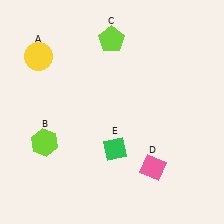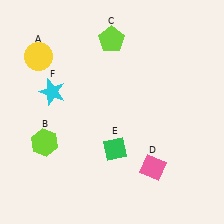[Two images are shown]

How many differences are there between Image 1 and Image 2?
There is 1 difference between the two images.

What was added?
A cyan star (F) was added in Image 2.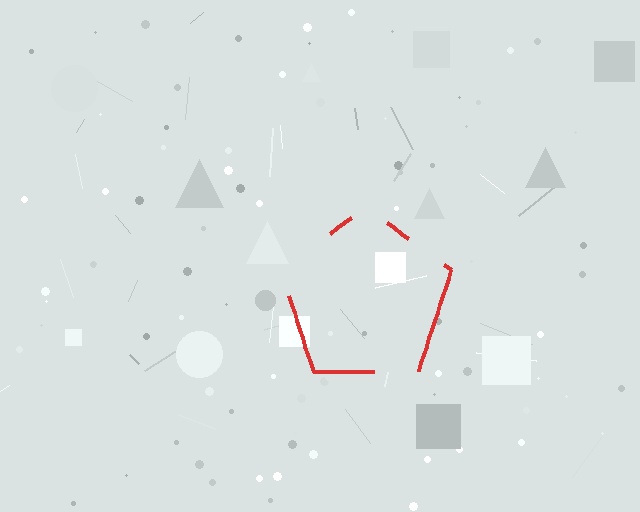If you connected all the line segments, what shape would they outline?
They would outline a pentagon.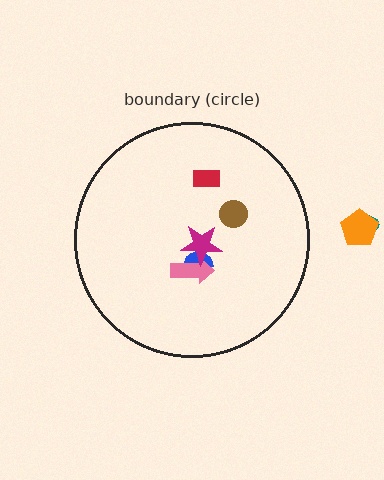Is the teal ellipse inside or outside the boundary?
Outside.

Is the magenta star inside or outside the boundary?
Inside.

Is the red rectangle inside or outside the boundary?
Inside.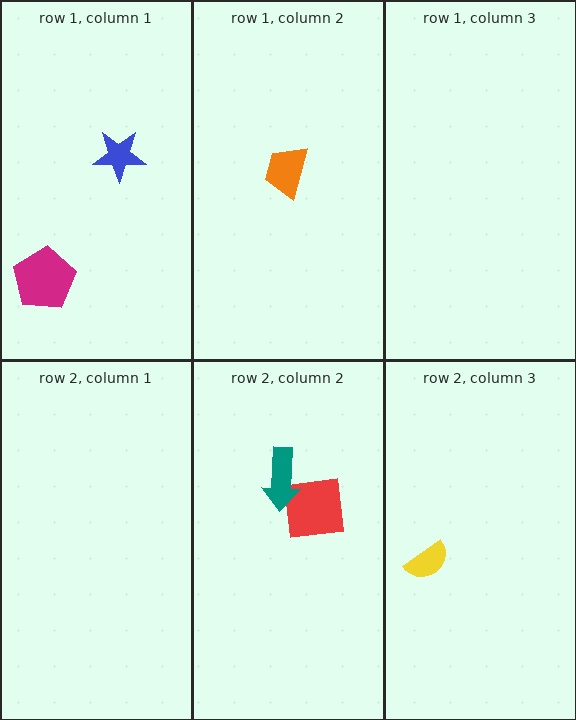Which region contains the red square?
The row 2, column 2 region.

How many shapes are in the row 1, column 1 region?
2.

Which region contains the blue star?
The row 1, column 1 region.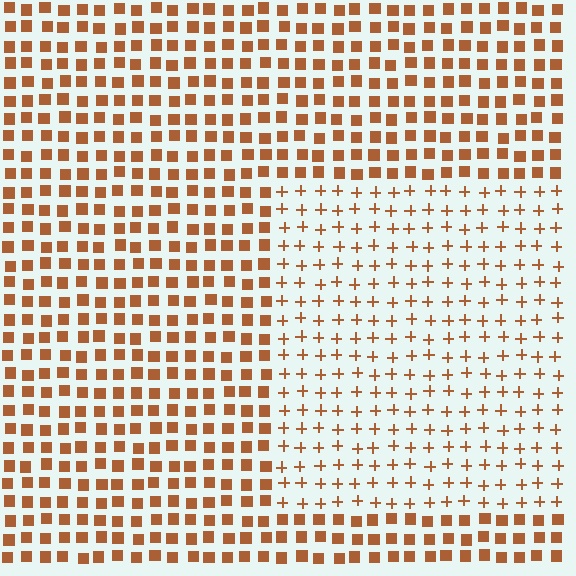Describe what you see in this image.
The image is filled with small brown elements arranged in a uniform grid. A rectangle-shaped region contains plus signs, while the surrounding area contains squares. The boundary is defined purely by the change in element shape.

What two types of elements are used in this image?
The image uses plus signs inside the rectangle region and squares outside it.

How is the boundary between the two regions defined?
The boundary is defined by a change in element shape: plus signs inside vs. squares outside. All elements share the same color and spacing.